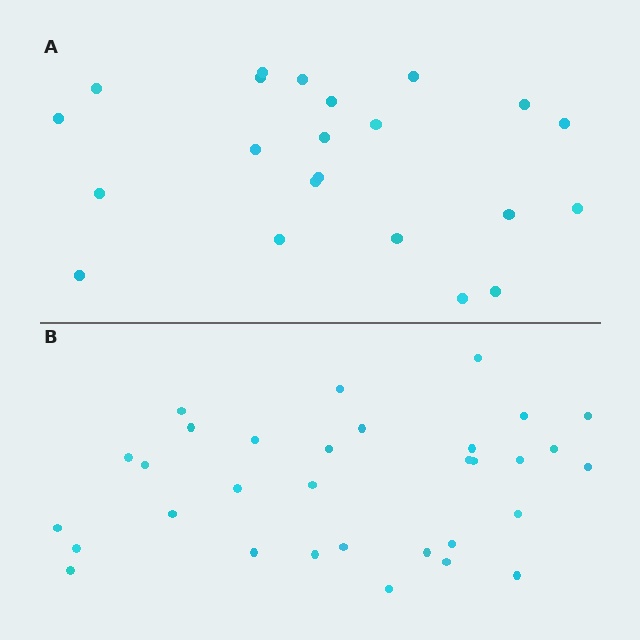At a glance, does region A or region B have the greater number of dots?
Region B (the bottom region) has more dots.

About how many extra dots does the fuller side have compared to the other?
Region B has roughly 10 or so more dots than region A.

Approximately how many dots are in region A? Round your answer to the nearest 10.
About 20 dots. (The exact count is 22, which rounds to 20.)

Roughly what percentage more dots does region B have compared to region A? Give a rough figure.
About 45% more.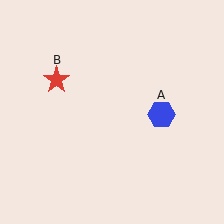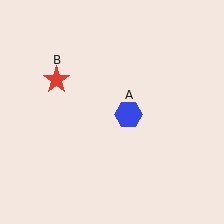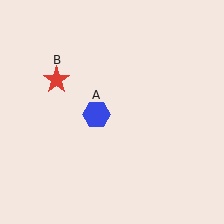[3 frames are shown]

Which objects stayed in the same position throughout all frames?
Red star (object B) remained stationary.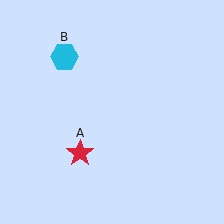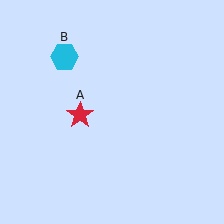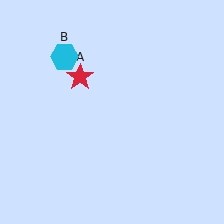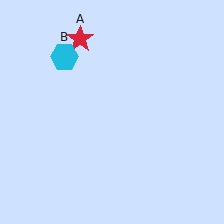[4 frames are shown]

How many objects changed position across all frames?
1 object changed position: red star (object A).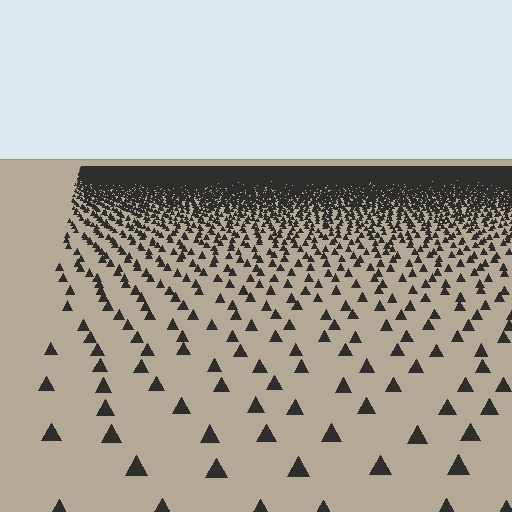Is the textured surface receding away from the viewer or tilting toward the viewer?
The surface is receding away from the viewer. Texture elements get smaller and denser toward the top.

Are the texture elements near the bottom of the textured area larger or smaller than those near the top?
Larger. Near the bottom, elements are closer to the viewer and appear at a bigger on-screen size.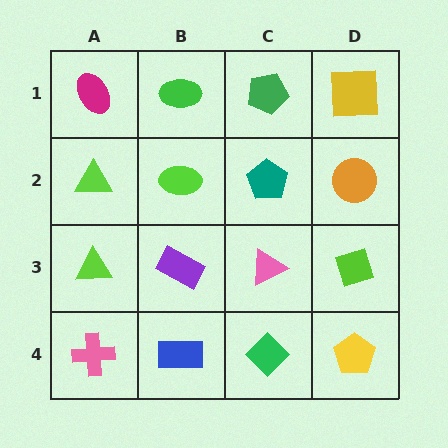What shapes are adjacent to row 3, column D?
An orange circle (row 2, column D), a yellow pentagon (row 4, column D), a pink triangle (row 3, column C).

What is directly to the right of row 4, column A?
A blue rectangle.